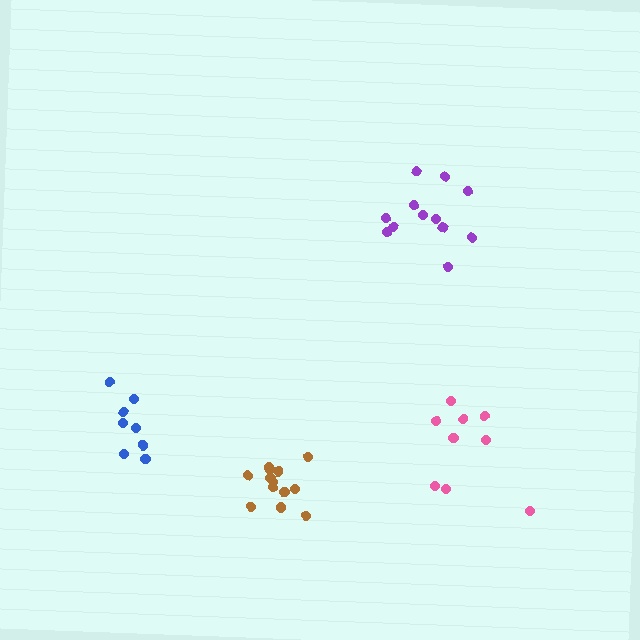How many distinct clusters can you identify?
There are 4 distinct clusters.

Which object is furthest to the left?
The blue cluster is leftmost.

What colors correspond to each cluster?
The clusters are colored: blue, purple, pink, brown.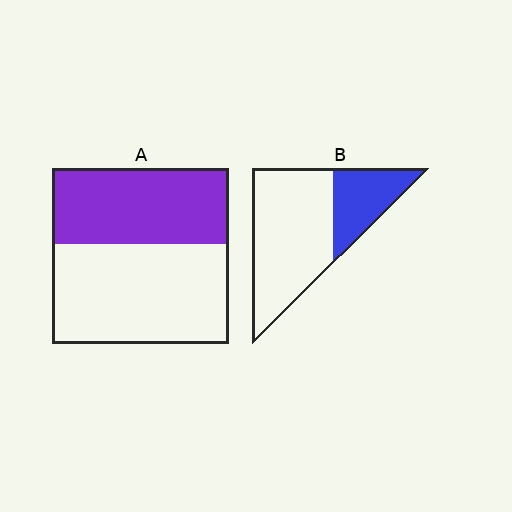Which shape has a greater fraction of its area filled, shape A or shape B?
Shape A.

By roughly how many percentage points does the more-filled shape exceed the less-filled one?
By roughly 15 percentage points (A over B).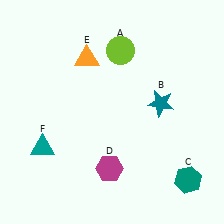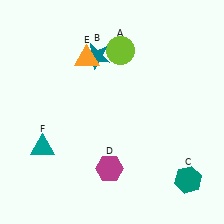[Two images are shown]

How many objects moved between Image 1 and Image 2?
1 object moved between the two images.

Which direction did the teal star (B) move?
The teal star (B) moved left.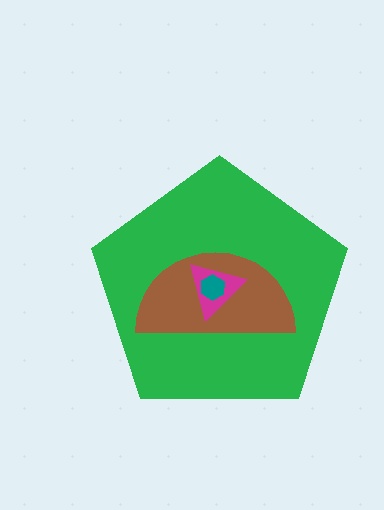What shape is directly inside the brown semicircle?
The magenta triangle.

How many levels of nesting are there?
4.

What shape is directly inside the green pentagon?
The brown semicircle.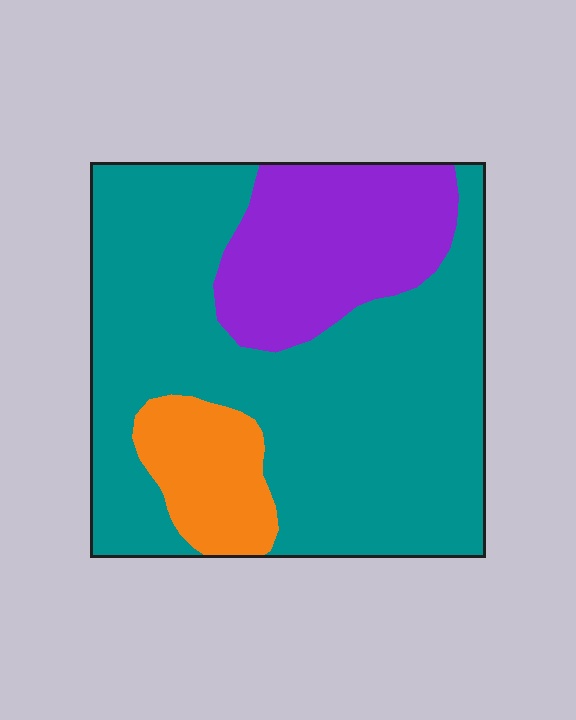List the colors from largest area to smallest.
From largest to smallest: teal, purple, orange.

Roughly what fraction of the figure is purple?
Purple covers roughly 20% of the figure.